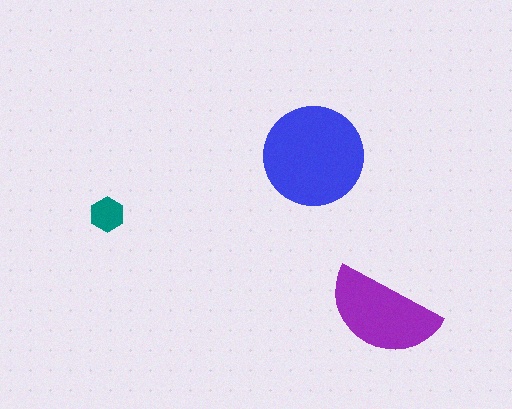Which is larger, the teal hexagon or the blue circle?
The blue circle.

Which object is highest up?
The blue circle is topmost.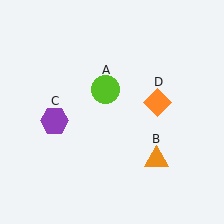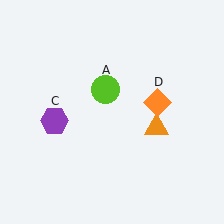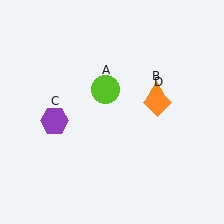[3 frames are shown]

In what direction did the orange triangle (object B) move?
The orange triangle (object B) moved up.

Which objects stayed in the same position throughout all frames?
Lime circle (object A) and purple hexagon (object C) and orange diamond (object D) remained stationary.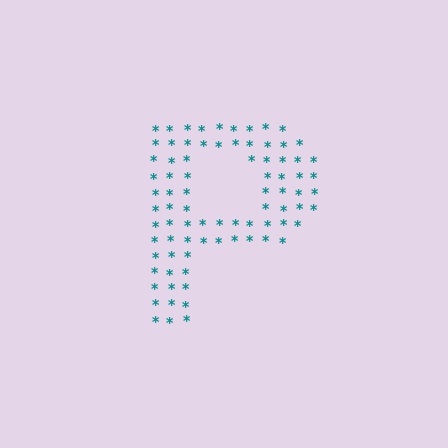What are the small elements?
The small elements are asterisks.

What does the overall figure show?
The overall figure shows the letter P.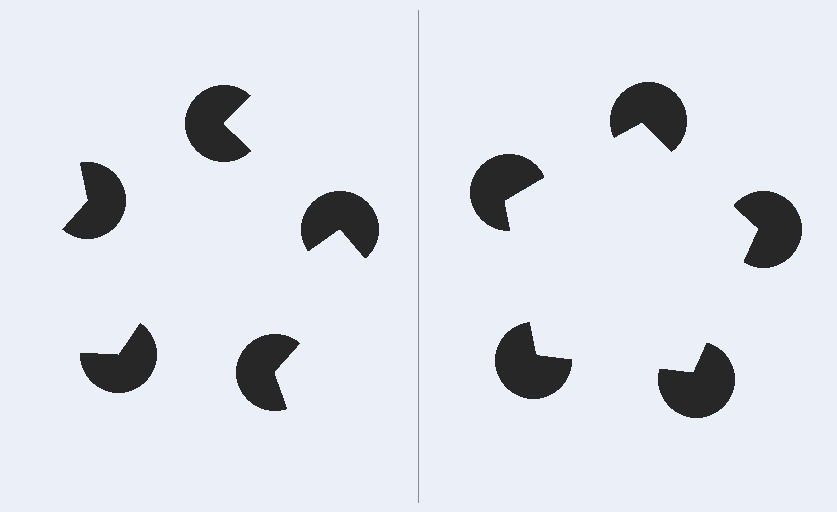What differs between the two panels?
The pac-man discs are positioned identically on both sides; only the wedge orientations differ. On the right they align to a pentagon; on the left they are misaligned.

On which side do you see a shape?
An illusory pentagon appears on the right side. On the left side the wedge cuts are rotated, so no coherent shape forms.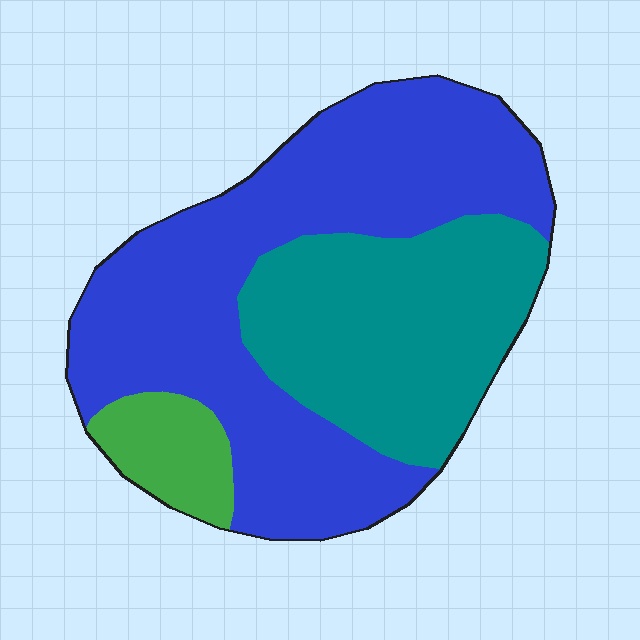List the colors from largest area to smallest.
From largest to smallest: blue, teal, green.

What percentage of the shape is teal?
Teal takes up about one third (1/3) of the shape.